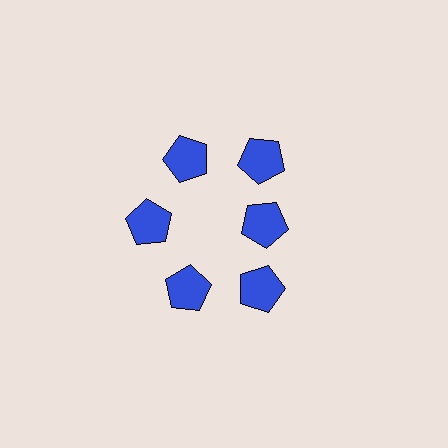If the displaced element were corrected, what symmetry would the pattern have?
It would have 6-fold rotational symmetry — the pattern would map onto itself every 60 degrees.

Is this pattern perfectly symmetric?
No. The 6 blue pentagons are arranged in a ring, but one element near the 3 o'clock position is pulled inward toward the center, breaking the 6-fold rotational symmetry.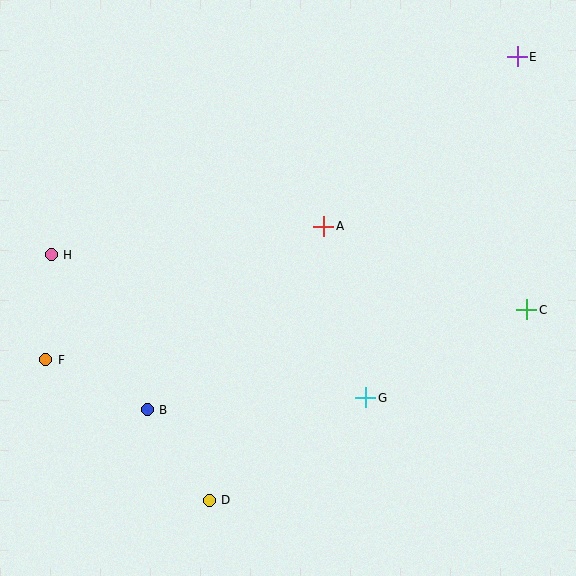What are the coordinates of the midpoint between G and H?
The midpoint between G and H is at (208, 326).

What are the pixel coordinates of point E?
Point E is at (517, 57).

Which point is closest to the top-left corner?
Point H is closest to the top-left corner.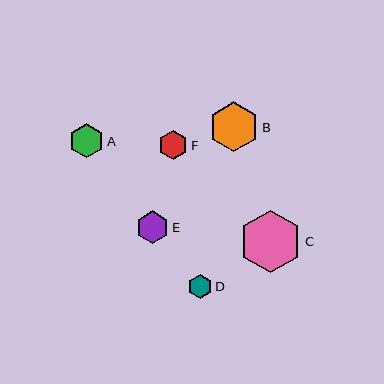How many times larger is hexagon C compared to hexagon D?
Hexagon C is approximately 2.6 times the size of hexagon D.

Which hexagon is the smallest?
Hexagon D is the smallest with a size of approximately 24 pixels.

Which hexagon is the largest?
Hexagon C is the largest with a size of approximately 63 pixels.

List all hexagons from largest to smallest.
From largest to smallest: C, B, A, E, F, D.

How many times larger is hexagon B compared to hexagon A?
Hexagon B is approximately 1.5 times the size of hexagon A.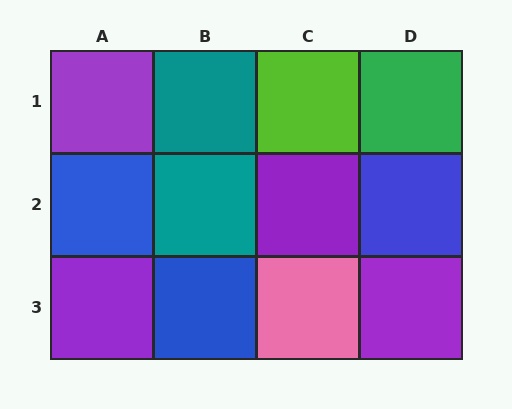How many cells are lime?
1 cell is lime.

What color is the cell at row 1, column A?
Purple.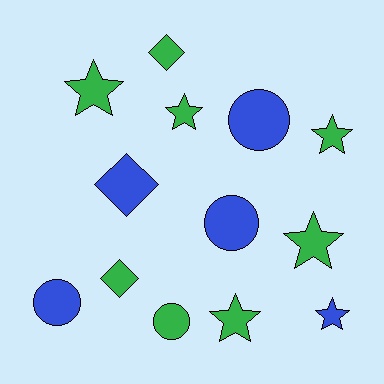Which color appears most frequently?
Green, with 8 objects.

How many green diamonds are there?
There are 2 green diamonds.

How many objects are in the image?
There are 13 objects.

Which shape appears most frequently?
Star, with 6 objects.